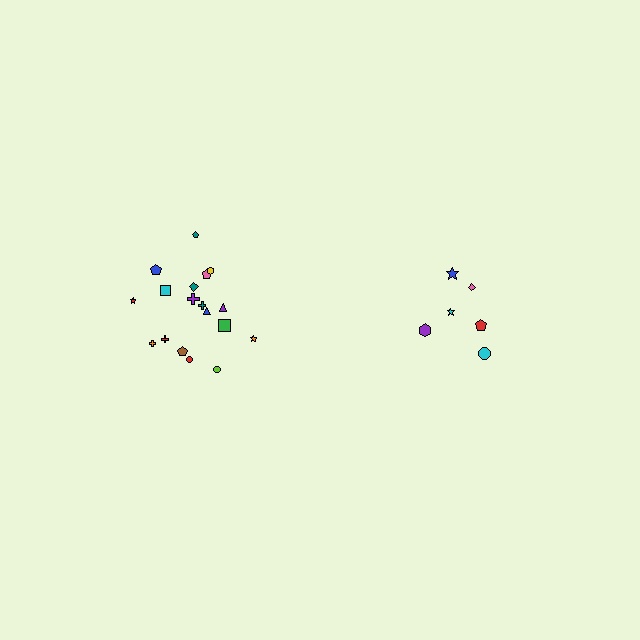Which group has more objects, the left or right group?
The left group.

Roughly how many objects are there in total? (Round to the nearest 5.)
Roughly 25 objects in total.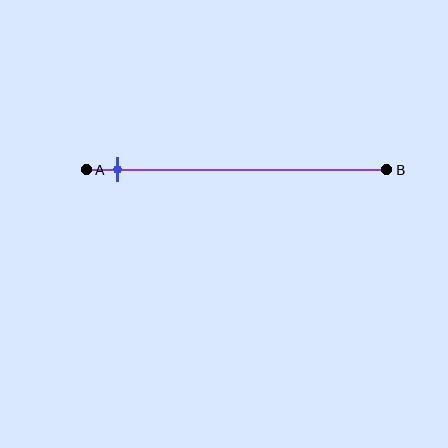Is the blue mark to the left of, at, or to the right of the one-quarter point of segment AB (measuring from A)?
The blue mark is to the left of the one-quarter point of segment AB.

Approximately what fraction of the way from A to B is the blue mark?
The blue mark is approximately 10% of the way from A to B.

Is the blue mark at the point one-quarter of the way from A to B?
No, the mark is at about 10% from A, not at the 25% one-quarter point.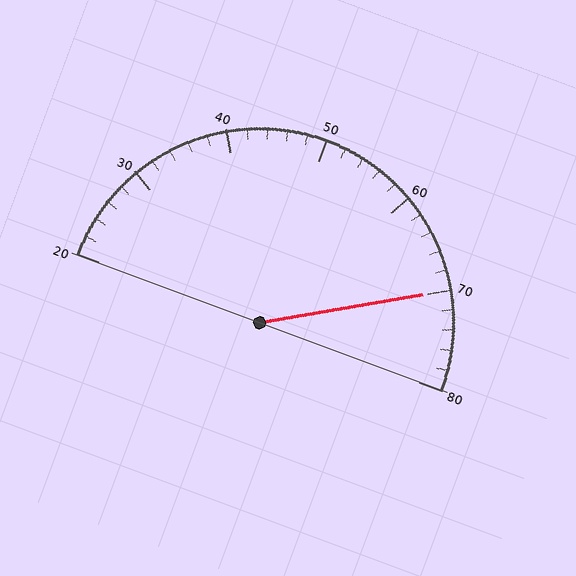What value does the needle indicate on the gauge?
The needle indicates approximately 70.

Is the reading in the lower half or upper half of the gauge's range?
The reading is in the upper half of the range (20 to 80).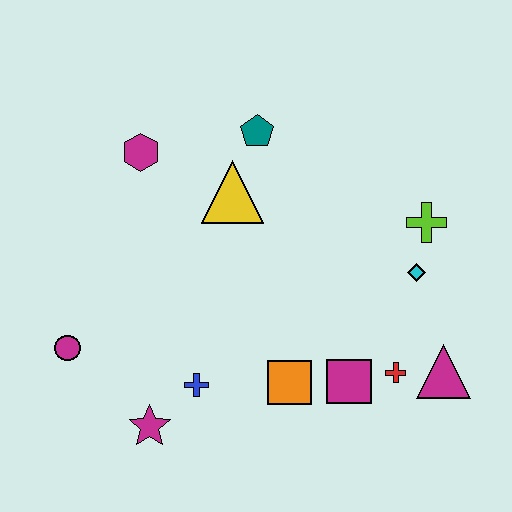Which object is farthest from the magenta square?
The magenta hexagon is farthest from the magenta square.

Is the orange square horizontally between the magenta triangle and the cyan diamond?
No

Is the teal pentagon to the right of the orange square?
No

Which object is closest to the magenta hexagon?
The yellow triangle is closest to the magenta hexagon.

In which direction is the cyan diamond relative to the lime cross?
The cyan diamond is below the lime cross.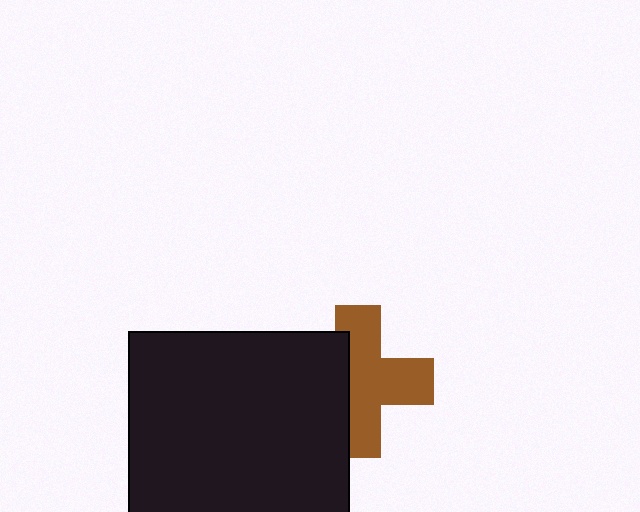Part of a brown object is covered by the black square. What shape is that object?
It is a cross.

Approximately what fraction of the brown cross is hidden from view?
Roughly 36% of the brown cross is hidden behind the black square.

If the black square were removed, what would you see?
You would see the complete brown cross.